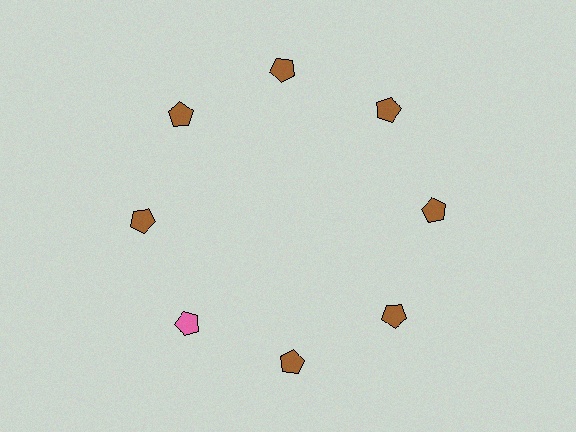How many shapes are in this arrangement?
There are 8 shapes arranged in a ring pattern.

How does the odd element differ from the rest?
It has a different color: pink instead of brown.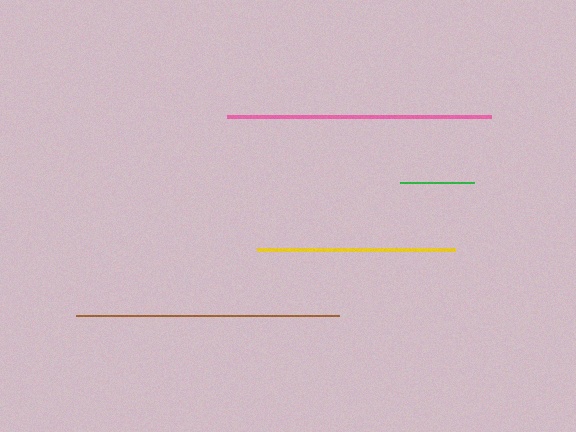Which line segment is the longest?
The pink line is the longest at approximately 264 pixels.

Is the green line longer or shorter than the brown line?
The brown line is longer than the green line.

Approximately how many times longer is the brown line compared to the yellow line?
The brown line is approximately 1.3 times the length of the yellow line.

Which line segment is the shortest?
The green line is the shortest at approximately 74 pixels.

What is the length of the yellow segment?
The yellow segment is approximately 198 pixels long.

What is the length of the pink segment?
The pink segment is approximately 264 pixels long.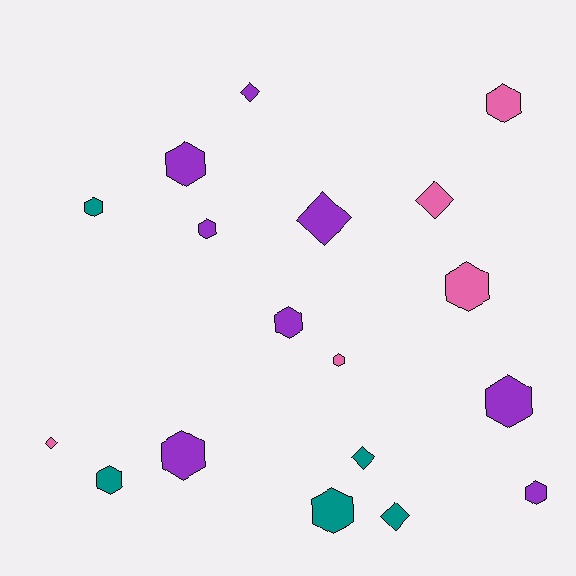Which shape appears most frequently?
Hexagon, with 12 objects.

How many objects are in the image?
There are 18 objects.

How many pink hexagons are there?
There are 3 pink hexagons.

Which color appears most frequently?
Purple, with 8 objects.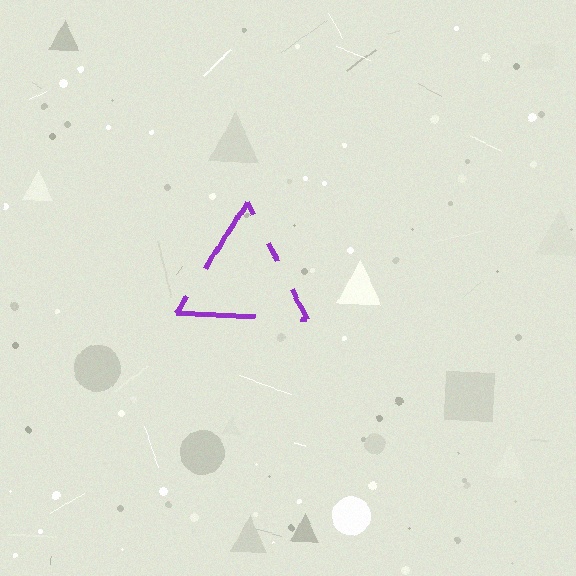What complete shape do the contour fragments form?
The contour fragments form a triangle.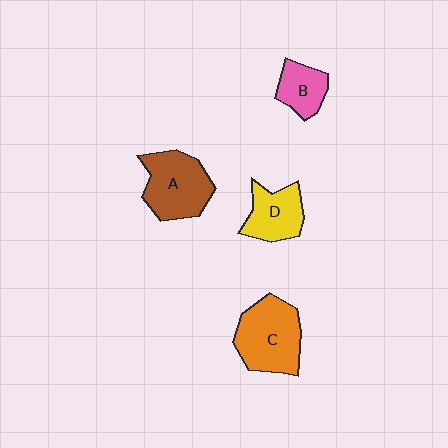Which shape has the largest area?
Shape C (orange).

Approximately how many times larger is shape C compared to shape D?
Approximately 1.5 times.